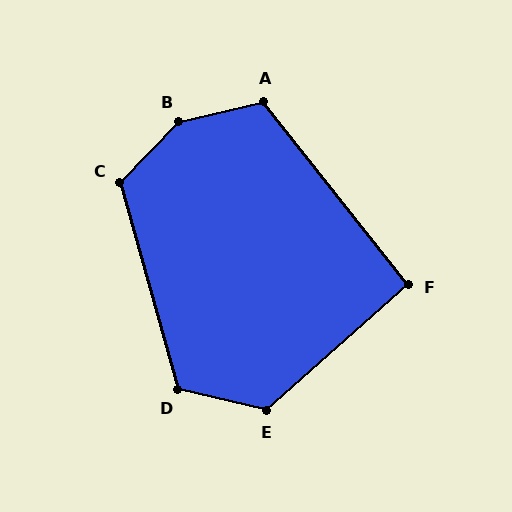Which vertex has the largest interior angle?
B, at approximately 148 degrees.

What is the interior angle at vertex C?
Approximately 120 degrees (obtuse).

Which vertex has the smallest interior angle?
F, at approximately 93 degrees.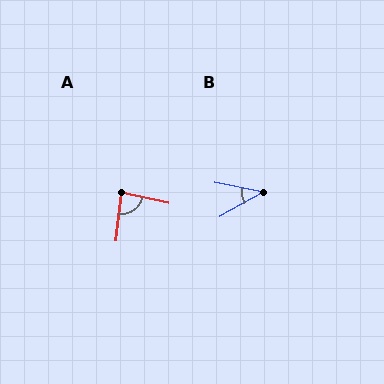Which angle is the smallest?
B, at approximately 41 degrees.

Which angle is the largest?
A, at approximately 85 degrees.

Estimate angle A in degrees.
Approximately 85 degrees.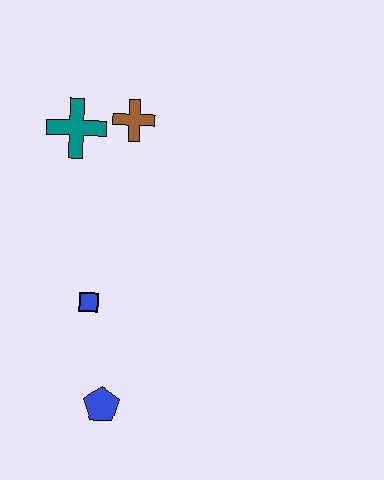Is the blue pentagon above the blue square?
No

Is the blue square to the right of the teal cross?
Yes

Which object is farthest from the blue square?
The brown cross is farthest from the blue square.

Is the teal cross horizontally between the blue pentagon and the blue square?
No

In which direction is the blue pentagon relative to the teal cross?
The blue pentagon is below the teal cross.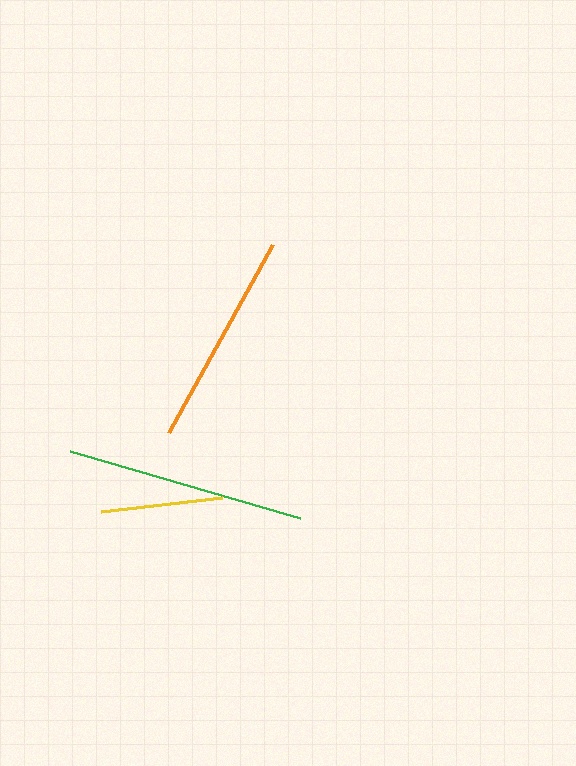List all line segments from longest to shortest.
From longest to shortest: green, orange, yellow.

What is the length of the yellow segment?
The yellow segment is approximately 122 pixels long.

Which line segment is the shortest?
The yellow line is the shortest at approximately 122 pixels.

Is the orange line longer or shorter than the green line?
The green line is longer than the orange line.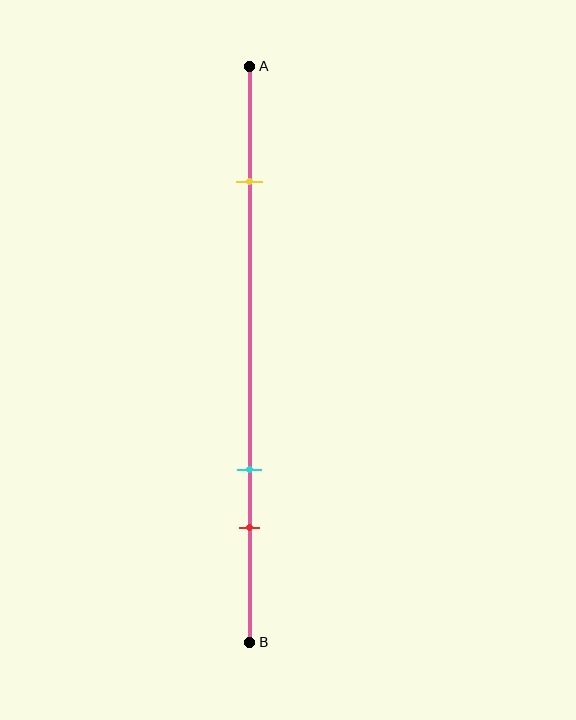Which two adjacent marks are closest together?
The cyan and red marks are the closest adjacent pair.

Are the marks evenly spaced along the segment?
No, the marks are not evenly spaced.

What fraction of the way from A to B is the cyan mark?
The cyan mark is approximately 70% (0.7) of the way from A to B.